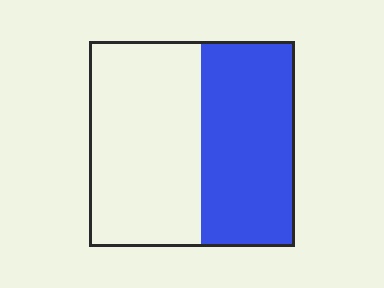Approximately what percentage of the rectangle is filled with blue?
Approximately 45%.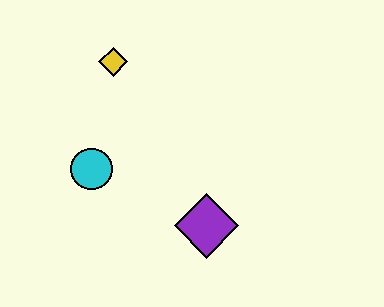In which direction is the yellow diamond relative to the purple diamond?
The yellow diamond is above the purple diamond.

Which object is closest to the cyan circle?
The yellow diamond is closest to the cyan circle.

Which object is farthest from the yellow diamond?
The purple diamond is farthest from the yellow diamond.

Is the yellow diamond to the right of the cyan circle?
Yes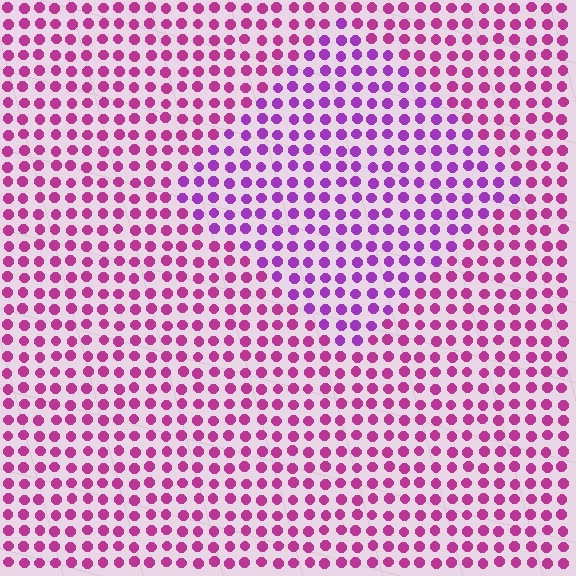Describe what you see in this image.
The image is filled with small magenta elements in a uniform arrangement. A diamond-shaped region is visible where the elements are tinted to a slightly different hue, forming a subtle color boundary.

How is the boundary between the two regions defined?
The boundary is defined purely by a slight shift in hue (about 30 degrees). Spacing, size, and orientation are identical on both sides.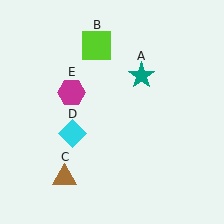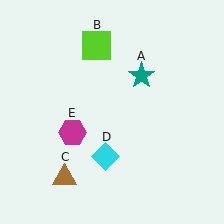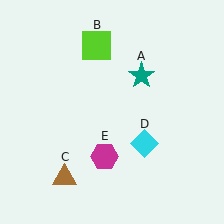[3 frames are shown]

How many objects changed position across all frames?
2 objects changed position: cyan diamond (object D), magenta hexagon (object E).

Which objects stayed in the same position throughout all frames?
Teal star (object A) and lime square (object B) and brown triangle (object C) remained stationary.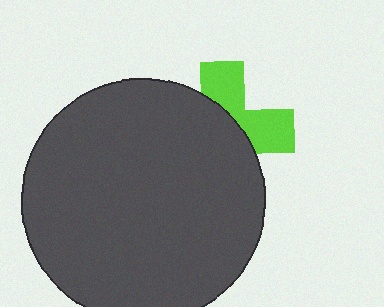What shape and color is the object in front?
The object in front is a dark gray circle.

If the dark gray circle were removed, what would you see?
You would see the complete lime cross.